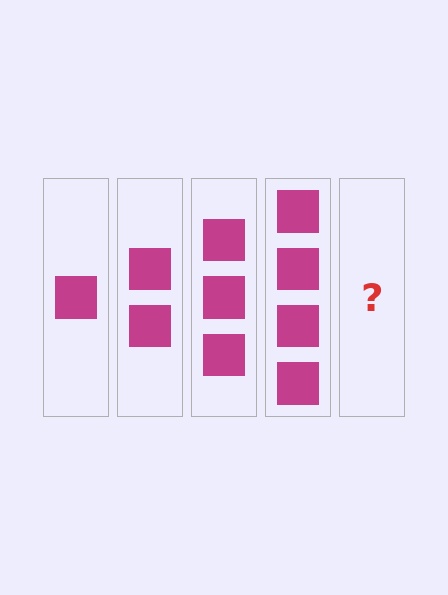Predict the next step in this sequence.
The next step is 5 squares.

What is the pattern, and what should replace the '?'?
The pattern is that each step adds one more square. The '?' should be 5 squares.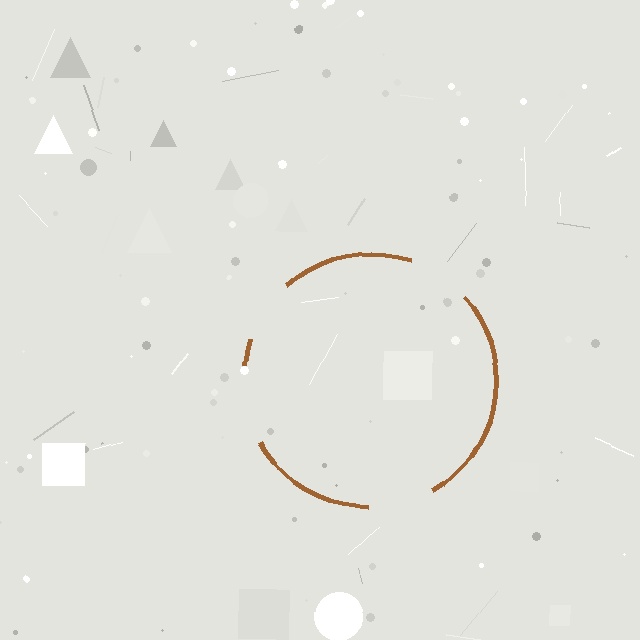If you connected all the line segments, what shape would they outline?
They would outline a circle.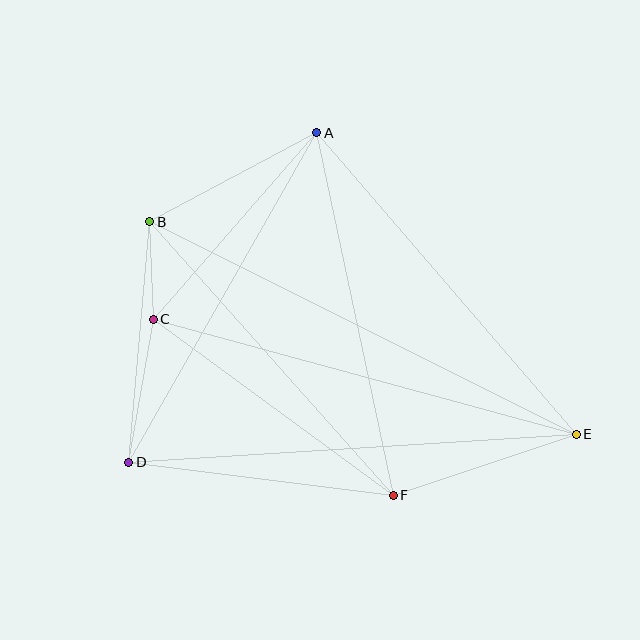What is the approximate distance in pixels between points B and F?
The distance between B and F is approximately 366 pixels.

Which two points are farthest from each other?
Points B and E are farthest from each other.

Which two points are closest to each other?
Points B and C are closest to each other.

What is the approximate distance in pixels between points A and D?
The distance between A and D is approximately 379 pixels.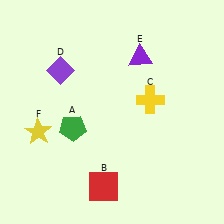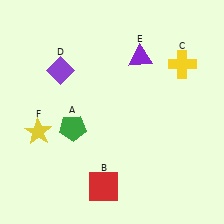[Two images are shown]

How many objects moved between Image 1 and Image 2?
1 object moved between the two images.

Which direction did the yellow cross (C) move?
The yellow cross (C) moved up.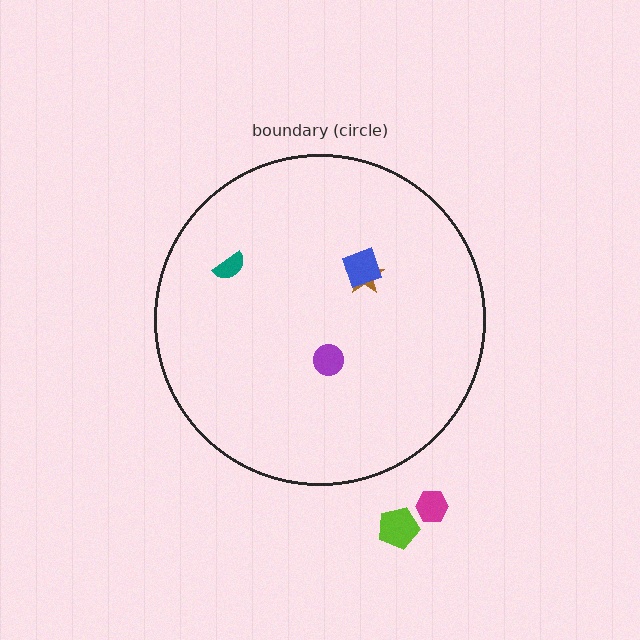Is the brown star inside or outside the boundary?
Inside.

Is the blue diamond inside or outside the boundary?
Inside.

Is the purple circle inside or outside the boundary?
Inside.